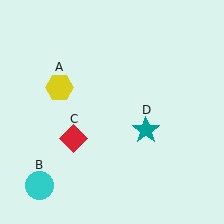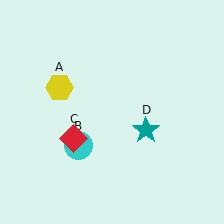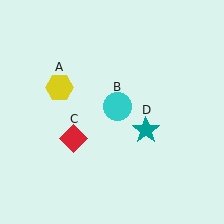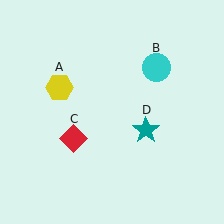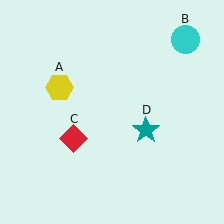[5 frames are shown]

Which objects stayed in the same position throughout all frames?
Yellow hexagon (object A) and red diamond (object C) and teal star (object D) remained stationary.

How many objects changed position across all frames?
1 object changed position: cyan circle (object B).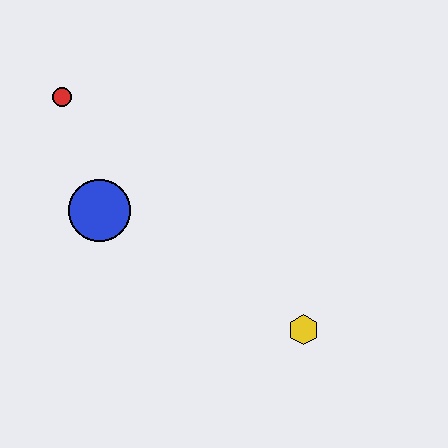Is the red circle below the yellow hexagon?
No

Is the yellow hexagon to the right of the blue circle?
Yes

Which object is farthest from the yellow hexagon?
The red circle is farthest from the yellow hexagon.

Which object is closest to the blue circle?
The red circle is closest to the blue circle.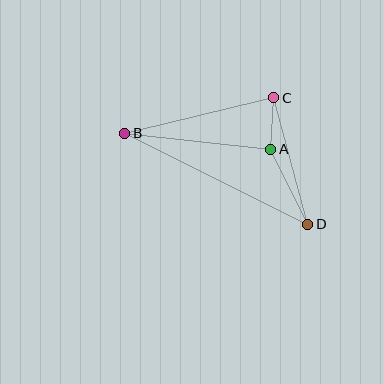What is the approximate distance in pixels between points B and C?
The distance between B and C is approximately 153 pixels.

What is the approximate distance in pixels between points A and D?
The distance between A and D is approximately 84 pixels.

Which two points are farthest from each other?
Points B and D are farthest from each other.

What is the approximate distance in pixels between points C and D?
The distance between C and D is approximately 131 pixels.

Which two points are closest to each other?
Points A and C are closest to each other.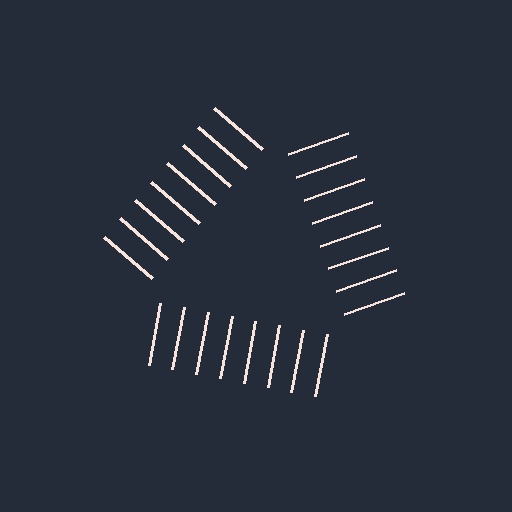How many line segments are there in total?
24 — 8 along each of the 3 edges.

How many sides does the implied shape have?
3 sides — the line-ends trace a triangle.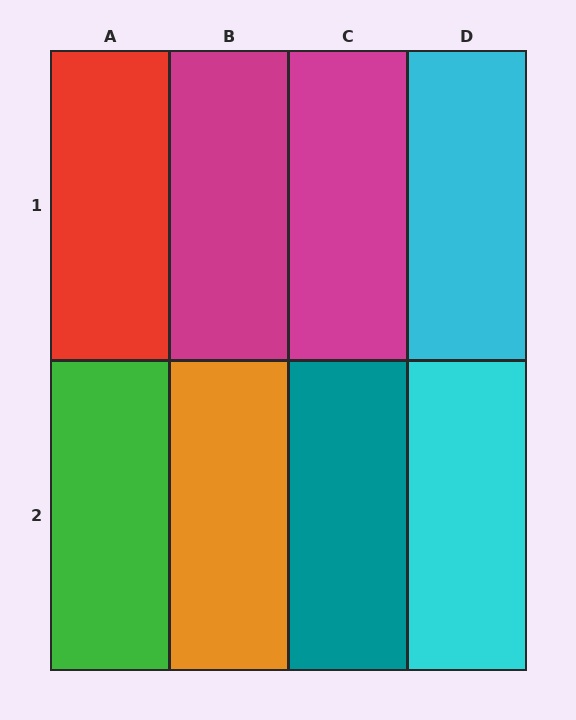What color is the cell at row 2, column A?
Green.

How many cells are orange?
1 cell is orange.